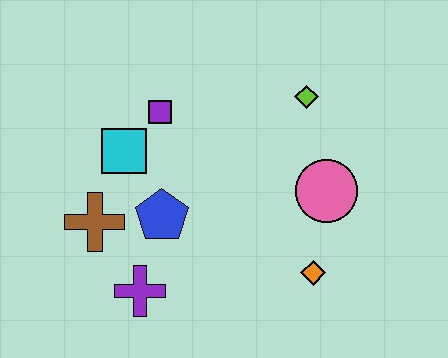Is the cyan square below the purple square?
Yes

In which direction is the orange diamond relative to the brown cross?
The orange diamond is to the right of the brown cross.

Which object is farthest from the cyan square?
The orange diamond is farthest from the cyan square.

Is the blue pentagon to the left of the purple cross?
No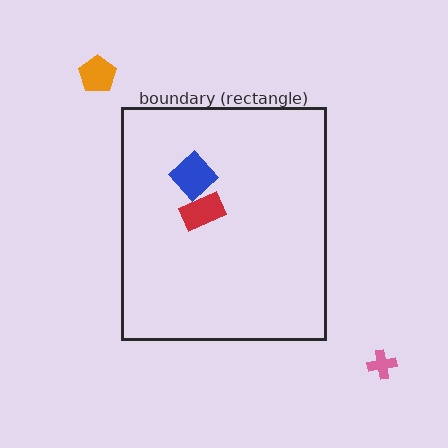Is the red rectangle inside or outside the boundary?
Inside.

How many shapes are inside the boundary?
2 inside, 2 outside.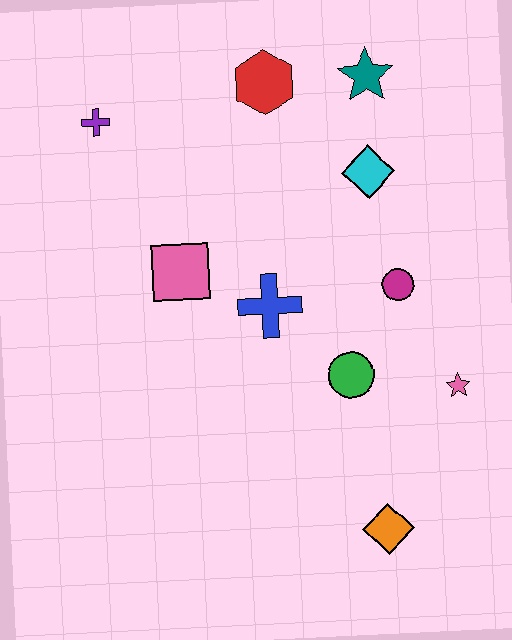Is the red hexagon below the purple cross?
No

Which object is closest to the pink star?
The green circle is closest to the pink star.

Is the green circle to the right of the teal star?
No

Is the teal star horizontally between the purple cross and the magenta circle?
Yes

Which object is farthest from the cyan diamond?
The orange diamond is farthest from the cyan diamond.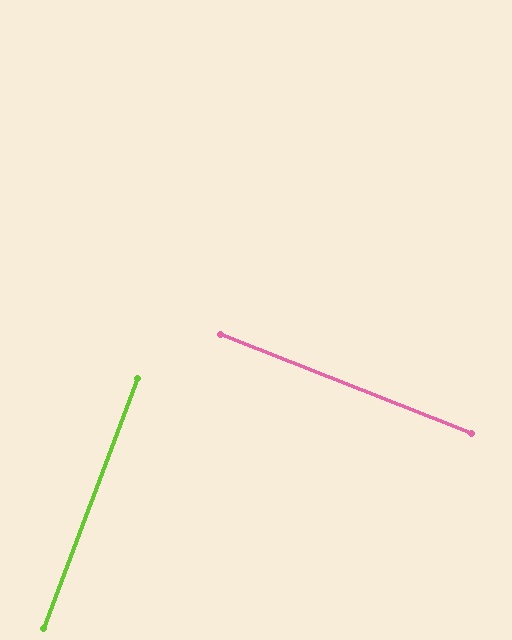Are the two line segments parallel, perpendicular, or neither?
Perpendicular — they meet at approximately 89°.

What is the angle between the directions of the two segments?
Approximately 89 degrees.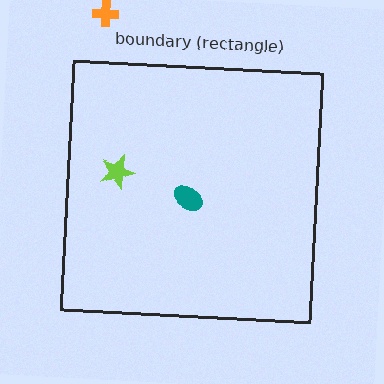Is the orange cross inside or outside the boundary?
Outside.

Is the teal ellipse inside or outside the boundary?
Inside.